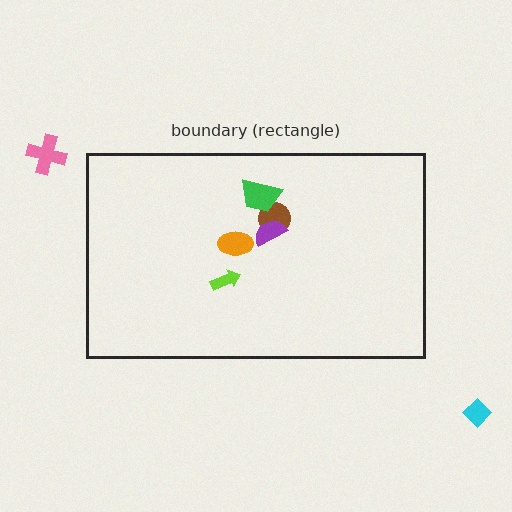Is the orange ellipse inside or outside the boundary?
Inside.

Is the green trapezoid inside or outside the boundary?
Inside.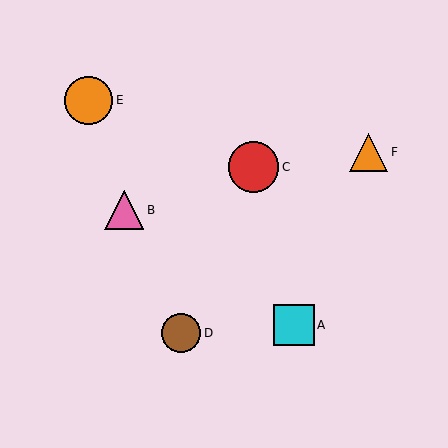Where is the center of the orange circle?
The center of the orange circle is at (89, 100).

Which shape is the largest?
The red circle (labeled C) is the largest.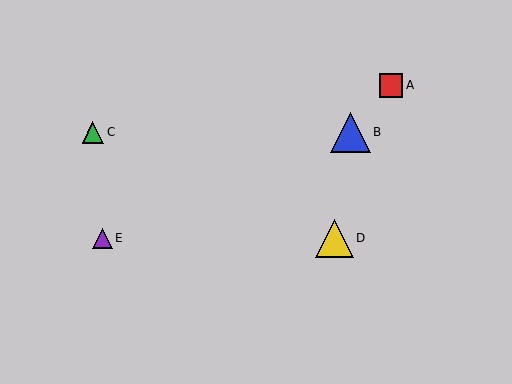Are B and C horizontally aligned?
Yes, both are at y≈132.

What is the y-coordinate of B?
Object B is at y≈132.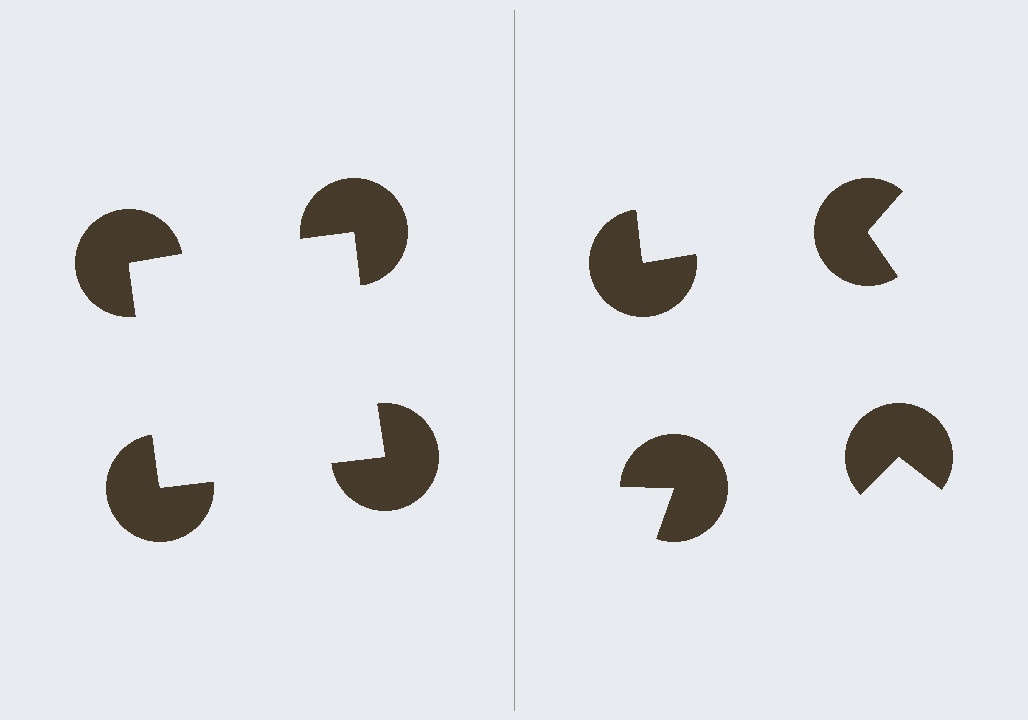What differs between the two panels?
The pac-man discs are positioned identically on both sides; only the wedge orientations differ. On the left they align to a square; on the right they are misaligned.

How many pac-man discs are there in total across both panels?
8 — 4 on each side.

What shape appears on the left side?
An illusory square.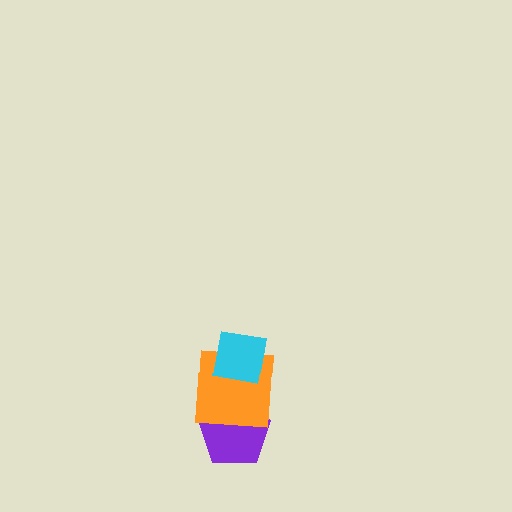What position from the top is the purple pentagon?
The purple pentagon is 3rd from the top.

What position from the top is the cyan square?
The cyan square is 1st from the top.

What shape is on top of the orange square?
The cyan square is on top of the orange square.